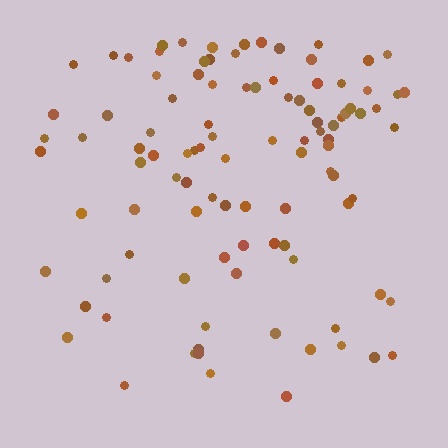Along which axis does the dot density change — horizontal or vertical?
Vertical.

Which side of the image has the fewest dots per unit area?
The bottom.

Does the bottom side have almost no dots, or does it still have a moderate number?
Still a moderate number, just noticeably fewer than the top.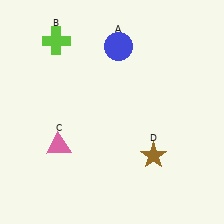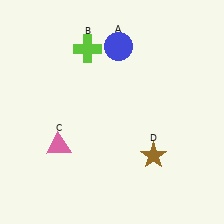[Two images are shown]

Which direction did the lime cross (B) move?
The lime cross (B) moved right.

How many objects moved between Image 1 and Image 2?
1 object moved between the two images.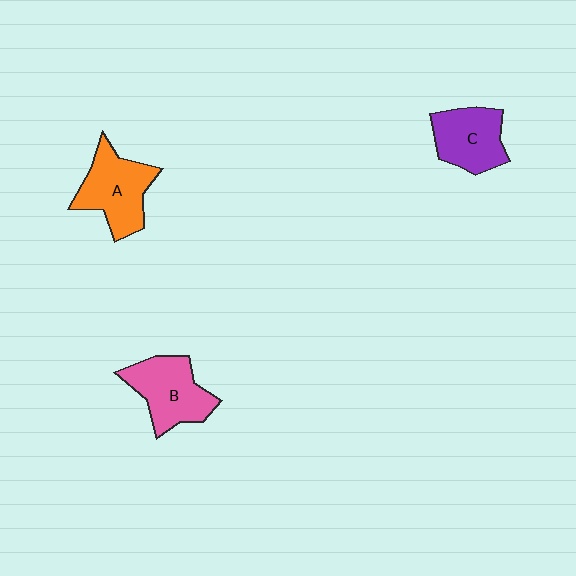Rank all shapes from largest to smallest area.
From largest to smallest: A (orange), B (pink), C (purple).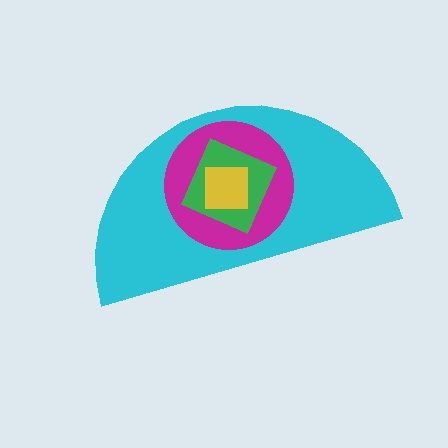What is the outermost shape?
The cyan semicircle.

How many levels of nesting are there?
4.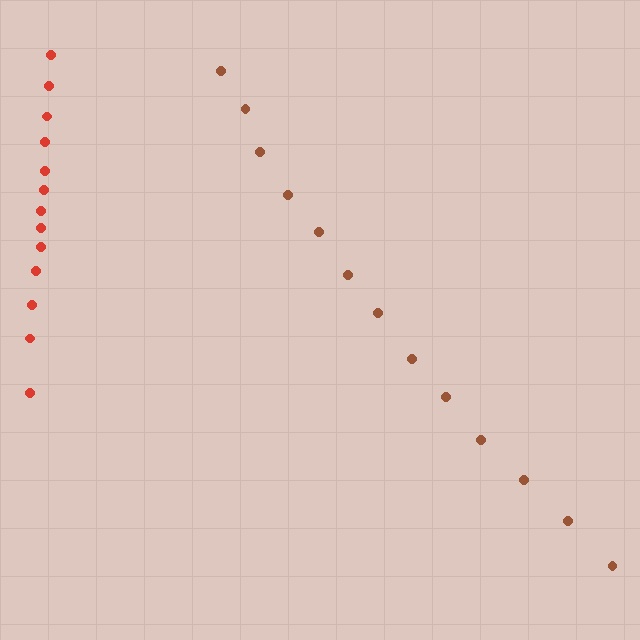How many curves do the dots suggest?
There are 2 distinct paths.